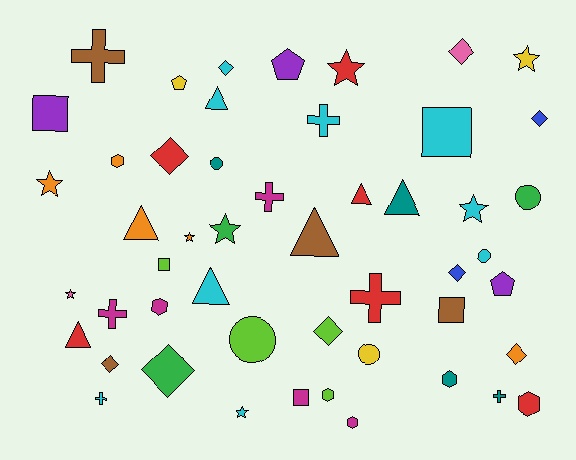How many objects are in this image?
There are 50 objects.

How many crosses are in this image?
There are 7 crosses.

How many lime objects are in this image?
There are 4 lime objects.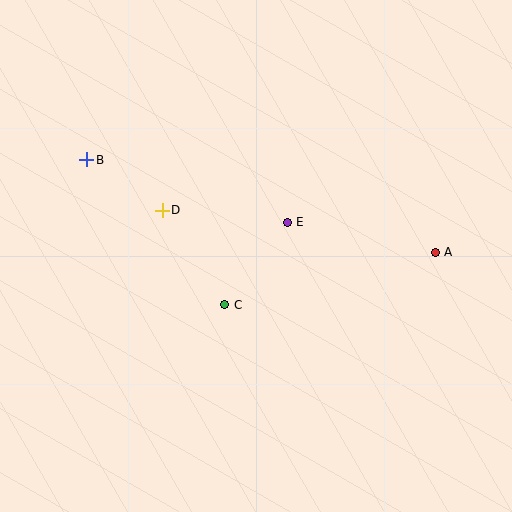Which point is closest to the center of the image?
Point E at (287, 222) is closest to the center.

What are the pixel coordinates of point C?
Point C is at (224, 305).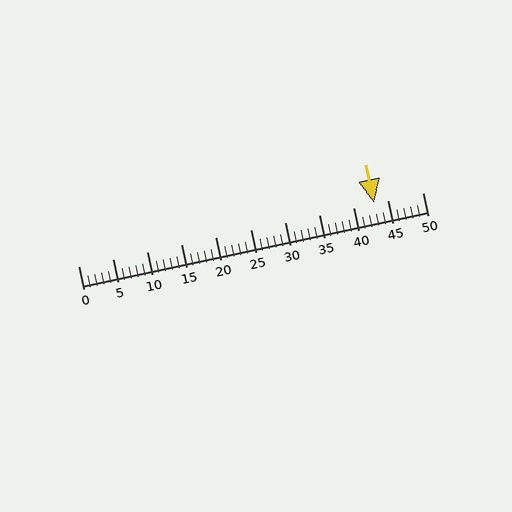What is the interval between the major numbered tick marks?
The major tick marks are spaced 5 units apart.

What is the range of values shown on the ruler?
The ruler shows values from 0 to 50.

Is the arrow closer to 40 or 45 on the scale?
The arrow is closer to 45.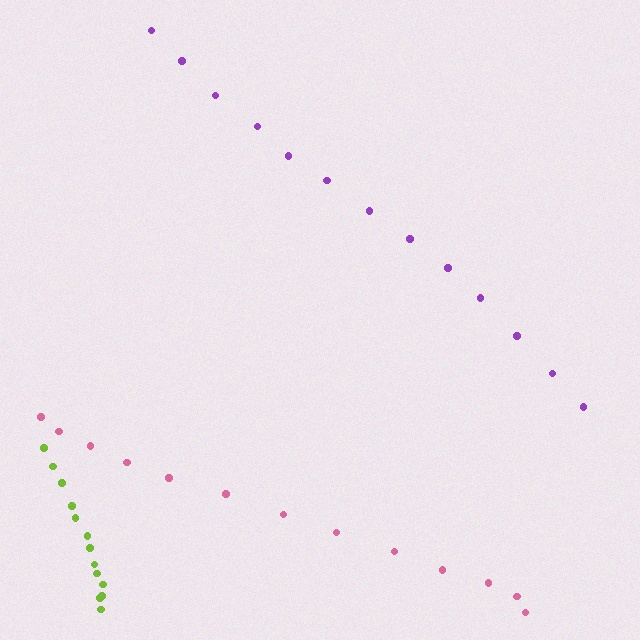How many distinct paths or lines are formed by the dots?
There are 3 distinct paths.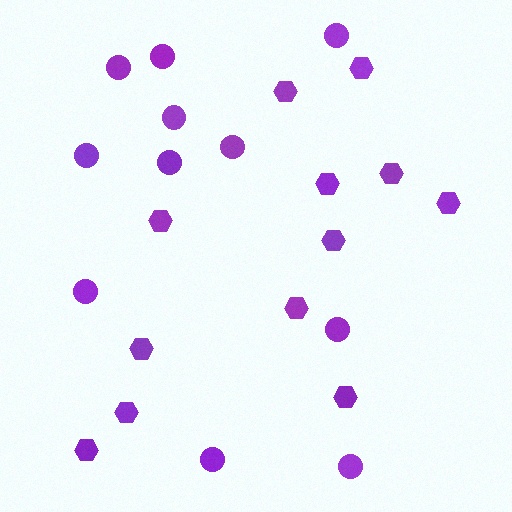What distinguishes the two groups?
There are 2 groups: one group of circles (11) and one group of hexagons (12).